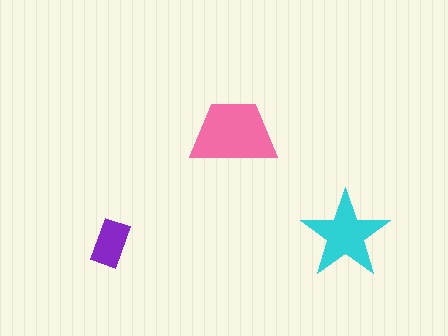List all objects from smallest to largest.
The purple rectangle, the cyan star, the pink trapezoid.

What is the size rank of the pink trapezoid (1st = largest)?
1st.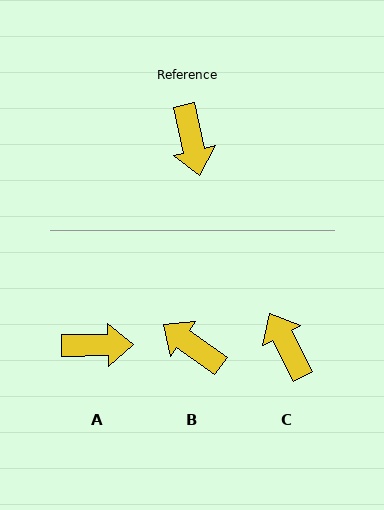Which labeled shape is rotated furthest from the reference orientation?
C, about 165 degrees away.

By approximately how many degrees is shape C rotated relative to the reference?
Approximately 165 degrees clockwise.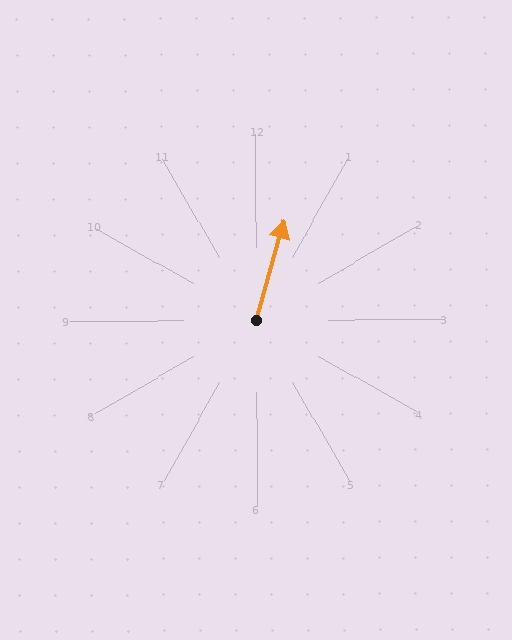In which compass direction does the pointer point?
North.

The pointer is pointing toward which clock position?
Roughly 1 o'clock.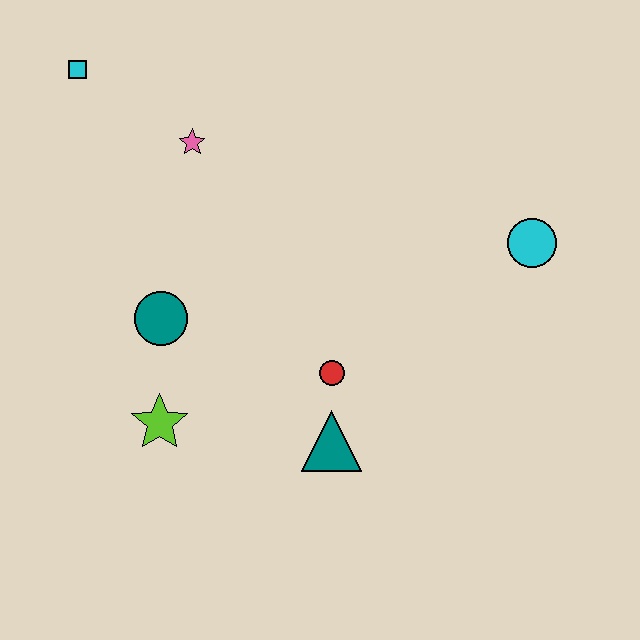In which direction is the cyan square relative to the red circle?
The cyan square is above the red circle.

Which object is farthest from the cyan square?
The cyan circle is farthest from the cyan square.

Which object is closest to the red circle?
The teal triangle is closest to the red circle.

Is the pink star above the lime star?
Yes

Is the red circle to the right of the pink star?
Yes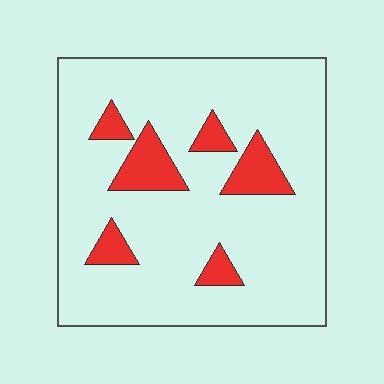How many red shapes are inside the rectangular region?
6.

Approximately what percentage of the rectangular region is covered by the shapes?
Approximately 15%.